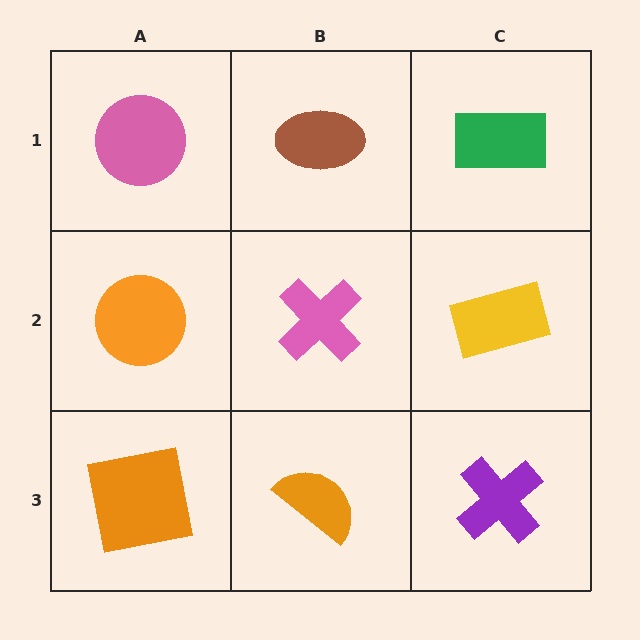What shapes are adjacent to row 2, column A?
A pink circle (row 1, column A), an orange square (row 3, column A), a pink cross (row 2, column B).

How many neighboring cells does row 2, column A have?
3.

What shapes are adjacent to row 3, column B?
A pink cross (row 2, column B), an orange square (row 3, column A), a purple cross (row 3, column C).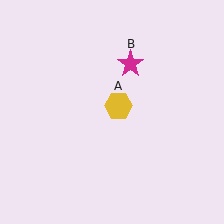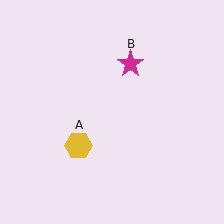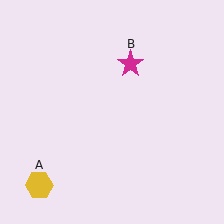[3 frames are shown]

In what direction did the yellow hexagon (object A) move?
The yellow hexagon (object A) moved down and to the left.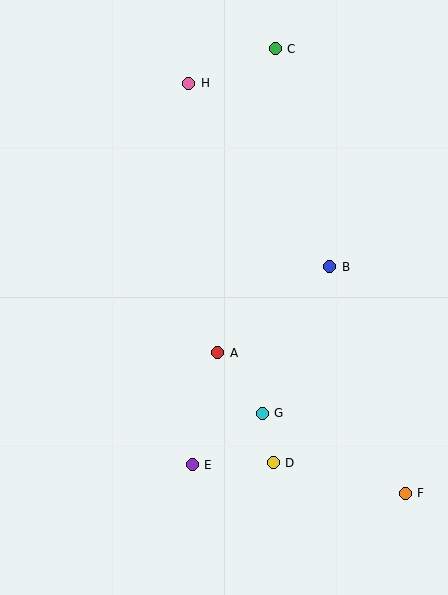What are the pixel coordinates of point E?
Point E is at (192, 465).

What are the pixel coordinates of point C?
Point C is at (275, 49).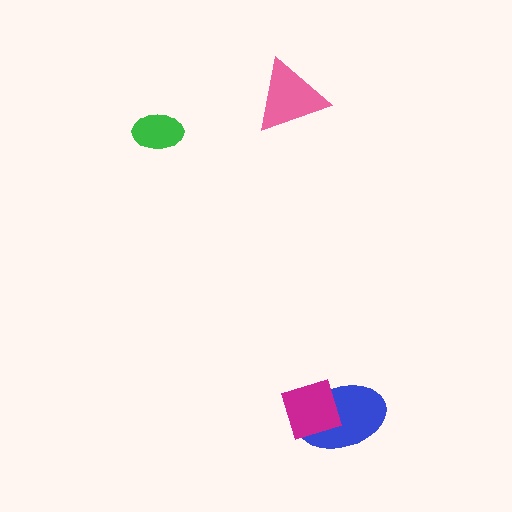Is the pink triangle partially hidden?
No, no other shape covers it.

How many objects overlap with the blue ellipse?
1 object overlaps with the blue ellipse.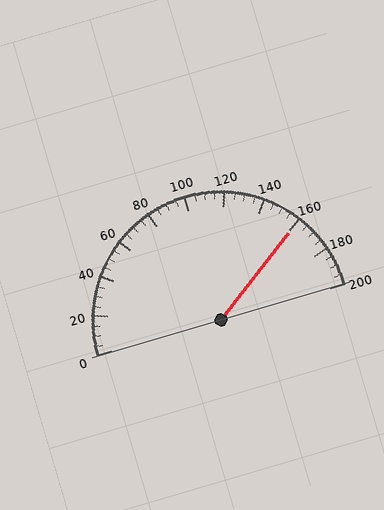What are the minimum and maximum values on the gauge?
The gauge ranges from 0 to 200.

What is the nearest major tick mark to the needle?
The nearest major tick mark is 160.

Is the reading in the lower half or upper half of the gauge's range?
The reading is in the upper half of the range (0 to 200).